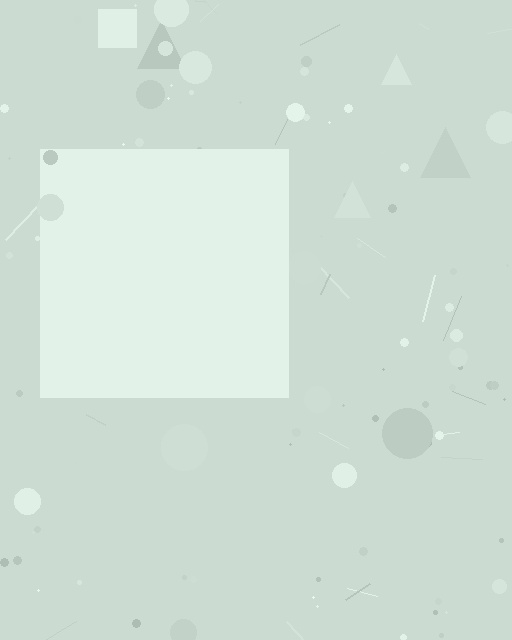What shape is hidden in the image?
A square is hidden in the image.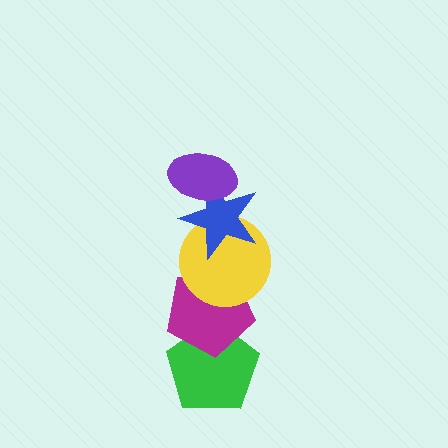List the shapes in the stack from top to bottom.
From top to bottom: the purple ellipse, the blue star, the yellow circle, the magenta pentagon, the green pentagon.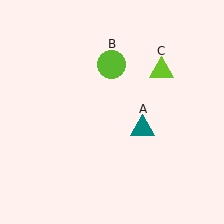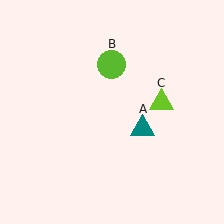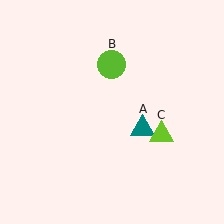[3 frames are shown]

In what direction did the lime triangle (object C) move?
The lime triangle (object C) moved down.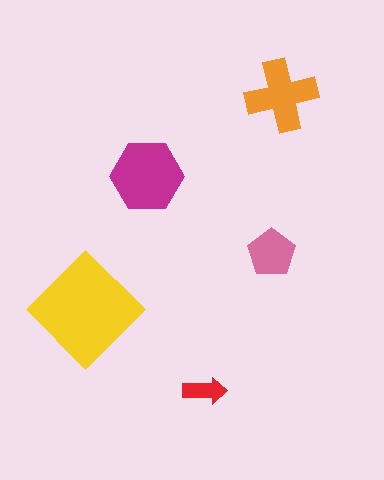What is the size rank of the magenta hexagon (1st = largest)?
2nd.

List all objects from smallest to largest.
The red arrow, the pink pentagon, the orange cross, the magenta hexagon, the yellow diamond.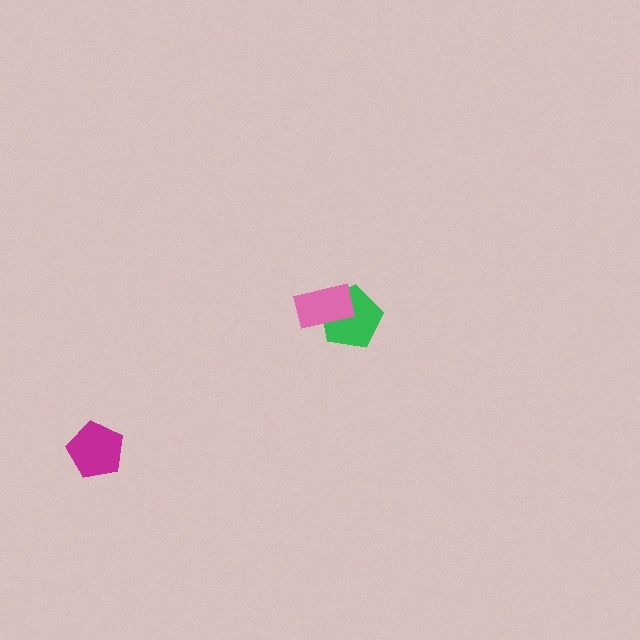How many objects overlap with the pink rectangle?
1 object overlaps with the pink rectangle.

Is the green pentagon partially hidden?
Yes, it is partially covered by another shape.